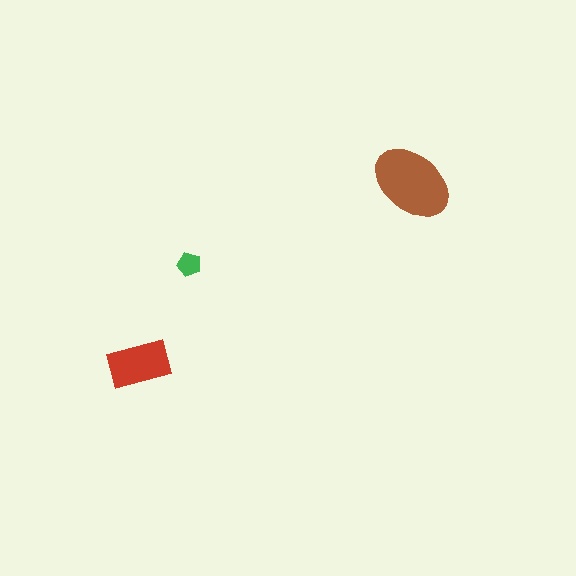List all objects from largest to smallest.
The brown ellipse, the red rectangle, the green pentagon.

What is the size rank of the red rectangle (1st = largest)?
2nd.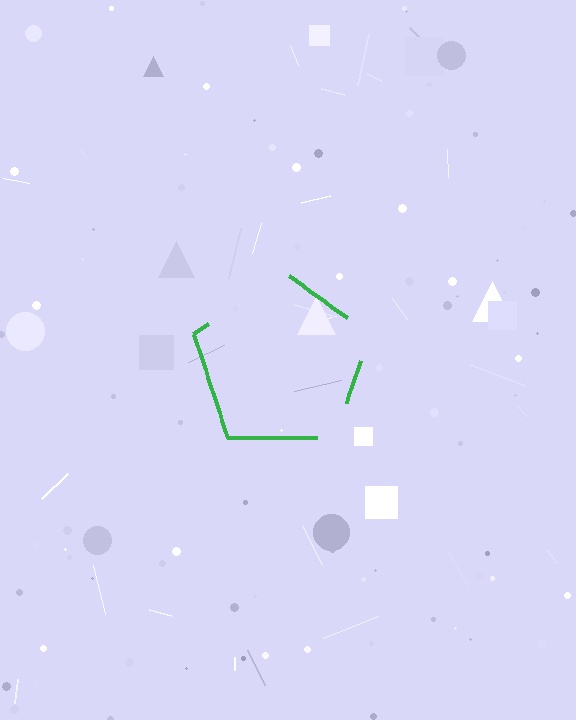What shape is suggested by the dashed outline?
The dashed outline suggests a pentagon.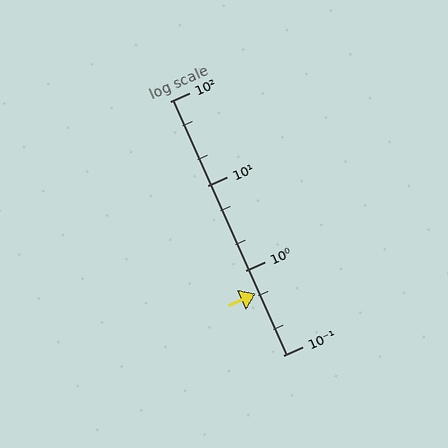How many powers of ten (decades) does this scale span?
The scale spans 3 decades, from 0.1 to 100.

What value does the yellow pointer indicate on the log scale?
The pointer indicates approximately 0.54.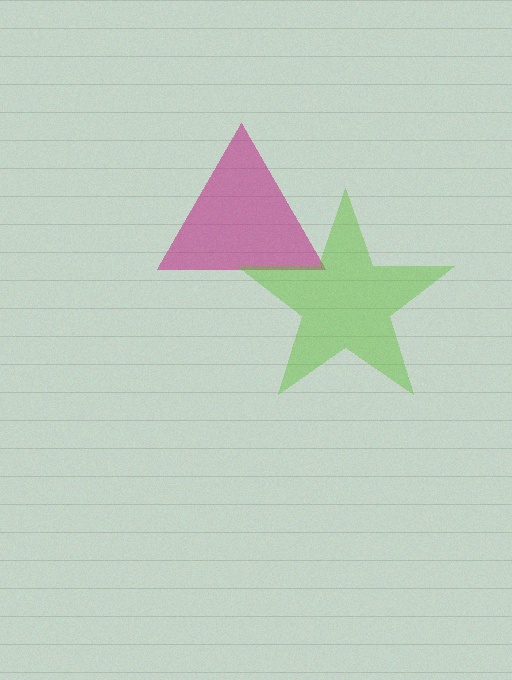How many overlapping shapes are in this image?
There are 2 overlapping shapes in the image.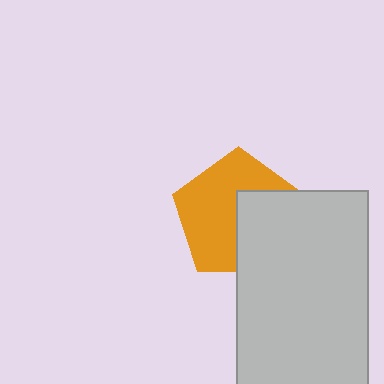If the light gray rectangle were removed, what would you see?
You would see the complete orange pentagon.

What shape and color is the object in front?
The object in front is a light gray rectangle.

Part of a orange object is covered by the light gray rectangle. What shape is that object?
It is a pentagon.